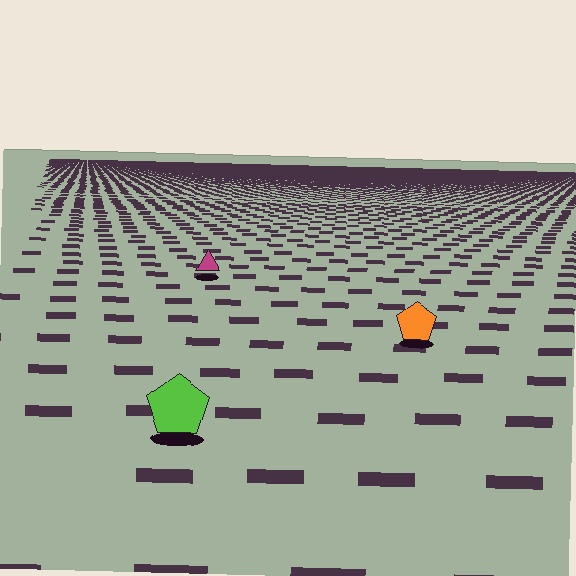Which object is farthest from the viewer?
The magenta triangle is farthest from the viewer. It appears smaller and the ground texture around it is denser.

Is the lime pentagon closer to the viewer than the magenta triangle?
Yes. The lime pentagon is closer — you can tell from the texture gradient: the ground texture is coarser near it.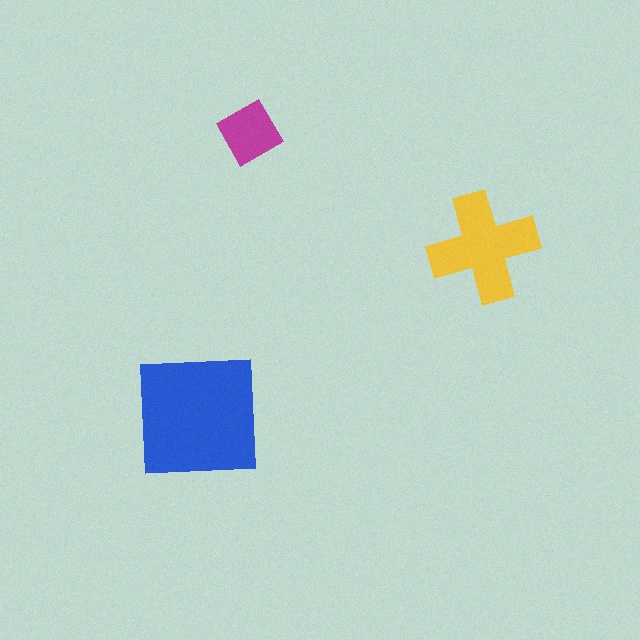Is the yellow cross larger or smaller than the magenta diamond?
Larger.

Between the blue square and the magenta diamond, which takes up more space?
The blue square.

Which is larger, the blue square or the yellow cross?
The blue square.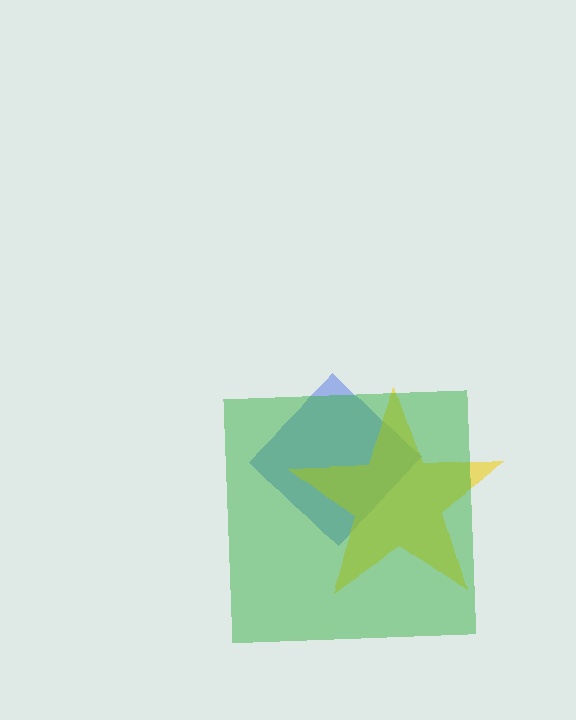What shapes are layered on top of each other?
The layered shapes are: a blue diamond, a yellow star, a green square.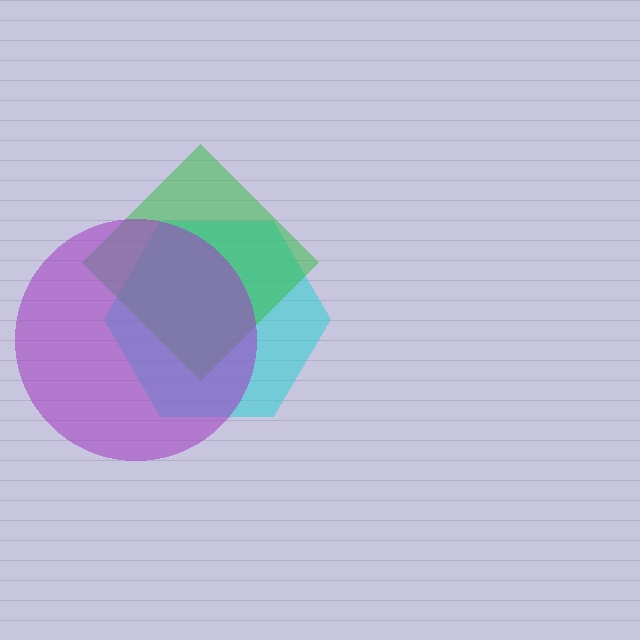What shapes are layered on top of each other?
The layered shapes are: a cyan hexagon, a green diamond, a purple circle.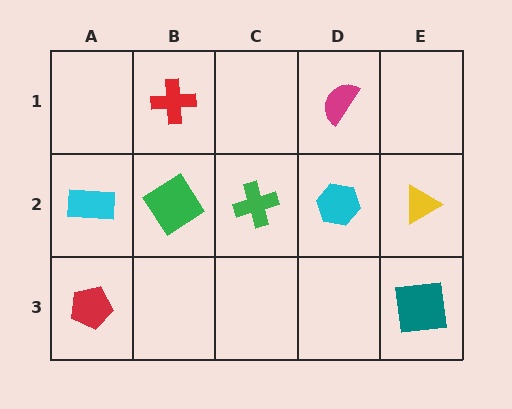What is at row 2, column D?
A cyan hexagon.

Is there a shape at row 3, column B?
No, that cell is empty.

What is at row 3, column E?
A teal square.